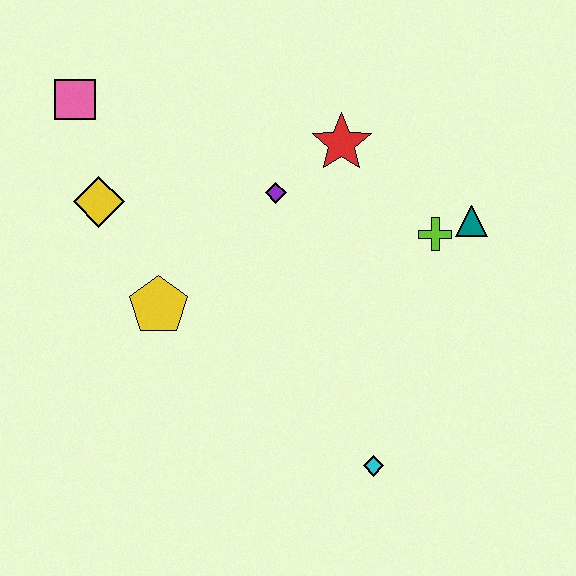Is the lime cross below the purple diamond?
Yes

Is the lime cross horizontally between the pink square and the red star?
No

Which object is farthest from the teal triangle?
The pink square is farthest from the teal triangle.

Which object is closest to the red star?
The purple diamond is closest to the red star.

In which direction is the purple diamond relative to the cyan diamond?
The purple diamond is above the cyan diamond.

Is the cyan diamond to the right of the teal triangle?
No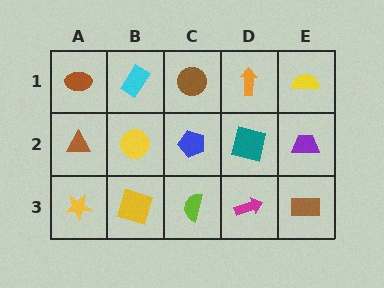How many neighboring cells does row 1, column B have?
3.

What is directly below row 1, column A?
A brown triangle.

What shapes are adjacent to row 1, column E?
A purple trapezoid (row 2, column E), an orange arrow (row 1, column D).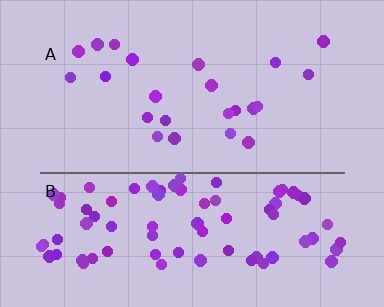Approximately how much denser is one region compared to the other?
Approximately 3.6× — region B over region A.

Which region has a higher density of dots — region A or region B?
B (the bottom).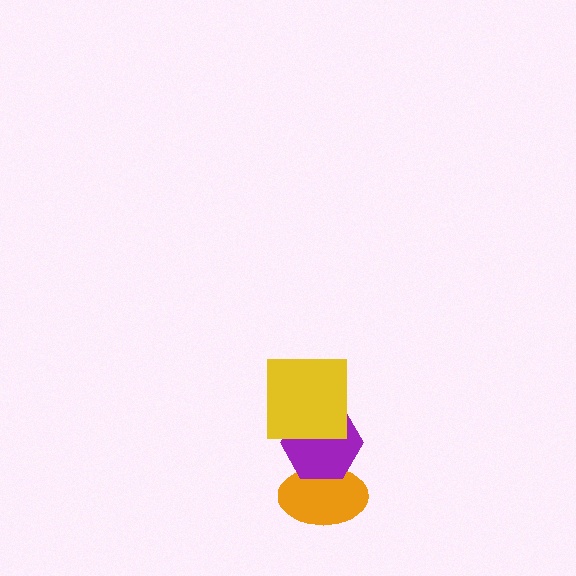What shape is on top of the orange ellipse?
The purple hexagon is on top of the orange ellipse.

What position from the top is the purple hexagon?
The purple hexagon is 2nd from the top.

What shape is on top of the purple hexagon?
The yellow square is on top of the purple hexagon.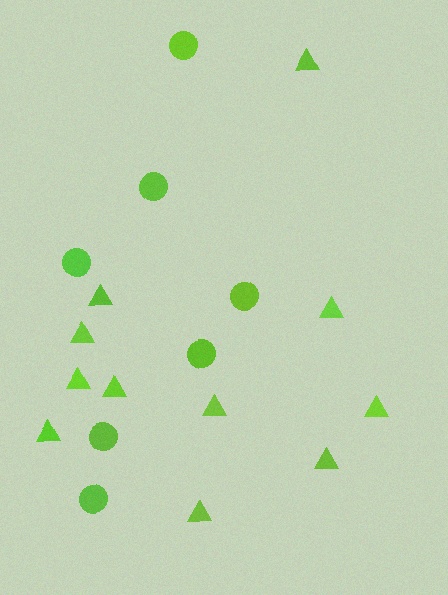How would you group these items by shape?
There are 2 groups: one group of circles (7) and one group of triangles (11).